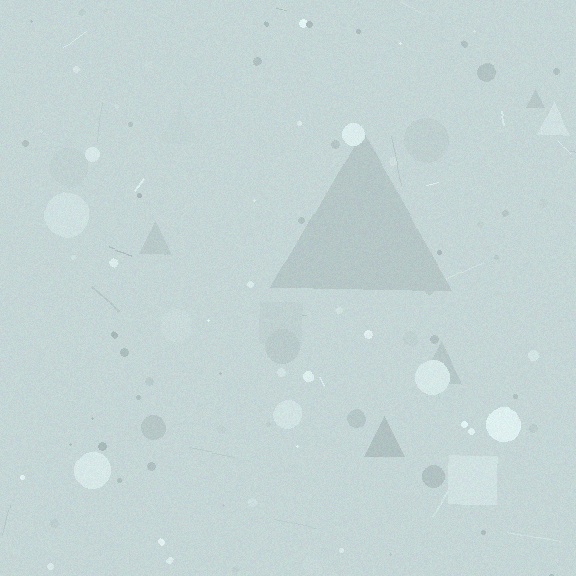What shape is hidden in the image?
A triangle is hidden in the image.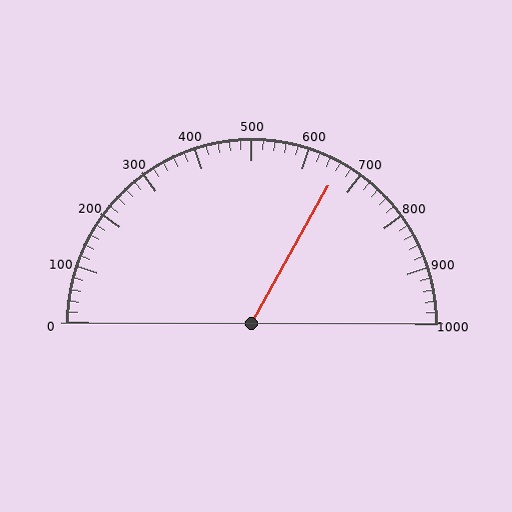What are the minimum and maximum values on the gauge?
The gauge ranges from 0 to 1000.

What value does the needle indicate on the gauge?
The needle indicates approximately 660.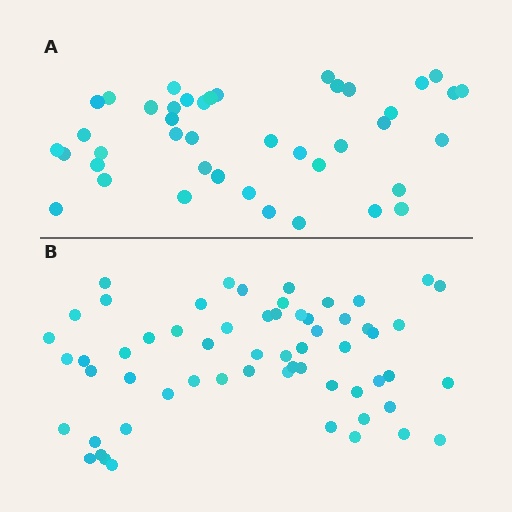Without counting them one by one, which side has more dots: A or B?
Region B (the bottom region) has more dots.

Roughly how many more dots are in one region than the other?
Region B has approximately 20 more dots than region A.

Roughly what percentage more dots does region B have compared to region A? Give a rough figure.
About 45% more.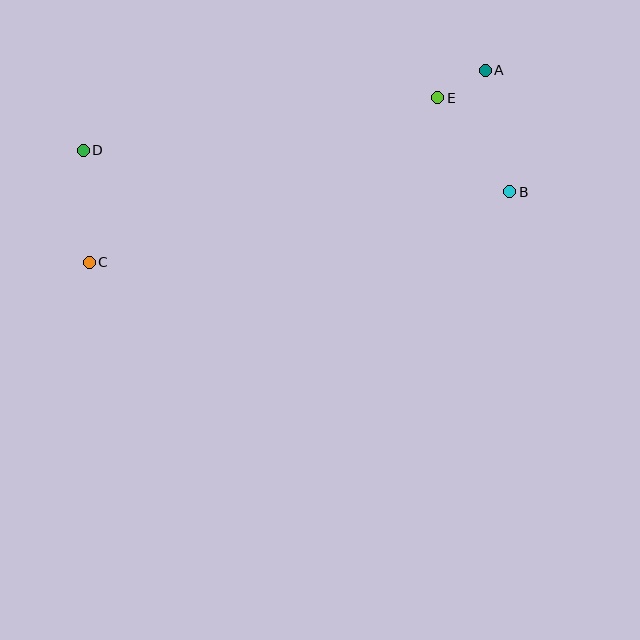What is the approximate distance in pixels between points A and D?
The distance between A and D is approximately 410 pixels.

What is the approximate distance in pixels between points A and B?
The distance between A and B is approximately 124 pixels.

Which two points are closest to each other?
Points A and E are closest to each other.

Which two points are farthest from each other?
Points A and C are farthest from each other.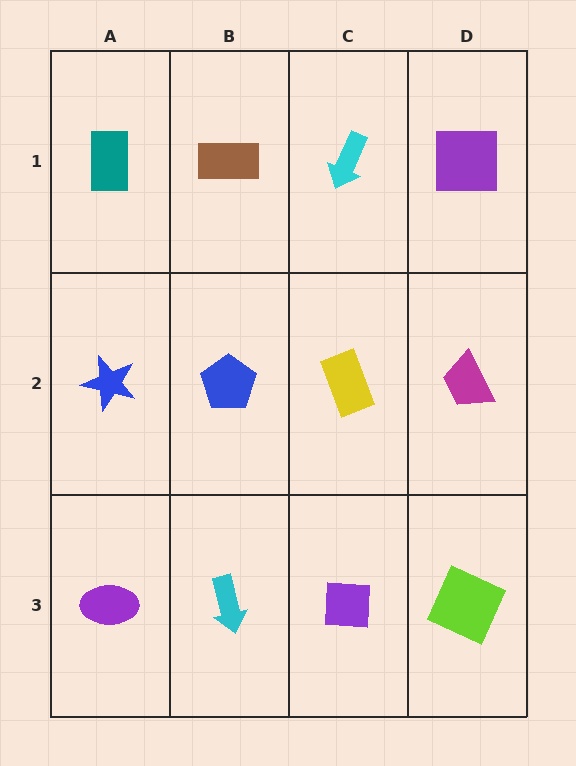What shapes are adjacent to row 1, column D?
A magenta trapezoid (row 2, column D), a cyan arrow (row 1, column C).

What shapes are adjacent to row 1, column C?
A yellow rectangle (row 2, column C), a brown rectangle (row 1, column B), a purple square (row 1, column D).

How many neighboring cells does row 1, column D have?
2.